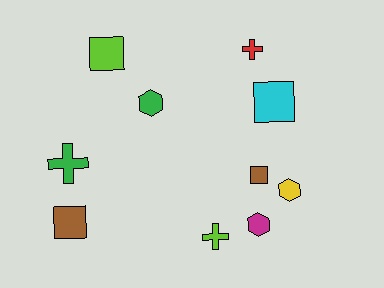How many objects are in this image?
There are 10 objects.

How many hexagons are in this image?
There are 3 hexagons.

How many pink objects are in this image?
There are no pink objects.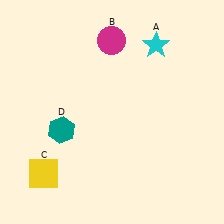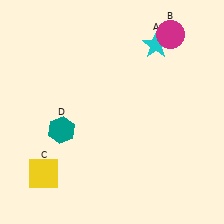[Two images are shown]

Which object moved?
The magenta circle (B) moved right.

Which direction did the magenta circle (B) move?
The magenta circle (B) moved right.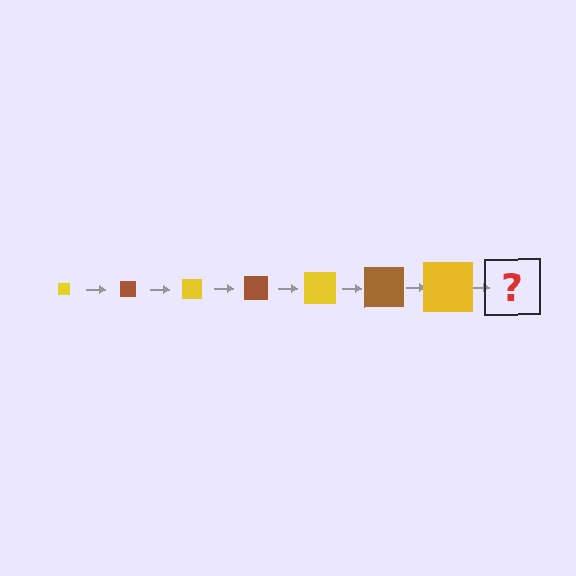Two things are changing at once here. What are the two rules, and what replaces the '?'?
The two rules are that the square grows larger each step and the color cycles through yellow and brown. The '?' should be a brown square, larger than the previous one.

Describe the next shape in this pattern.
It should be a brown square, larger than the previous one.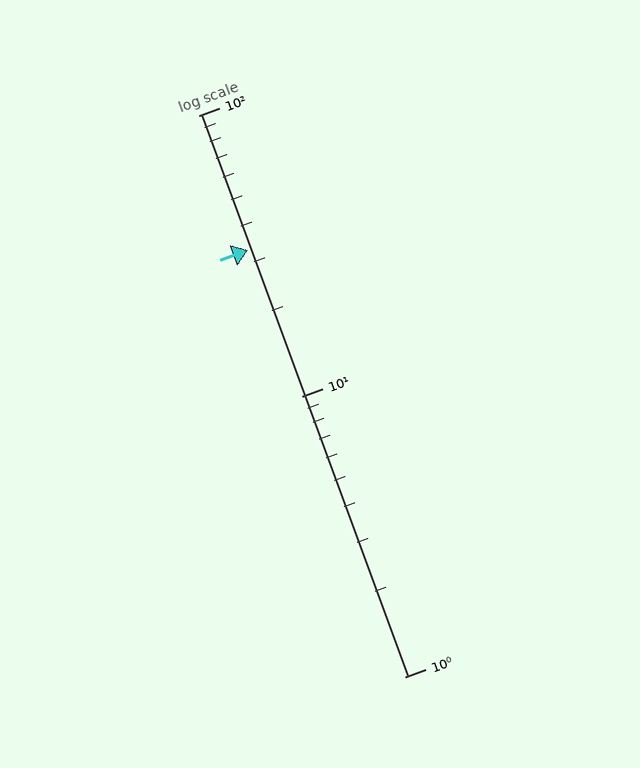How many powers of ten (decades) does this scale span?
The scale spans 2 decades, from 1 to 100.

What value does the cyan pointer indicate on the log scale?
The pointer indicates approximately 33.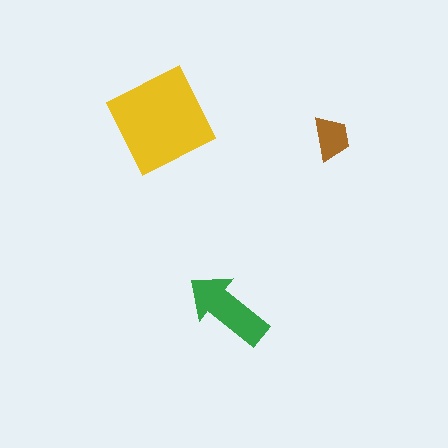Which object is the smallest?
The brown trapezoid.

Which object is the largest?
The yellow diamond.